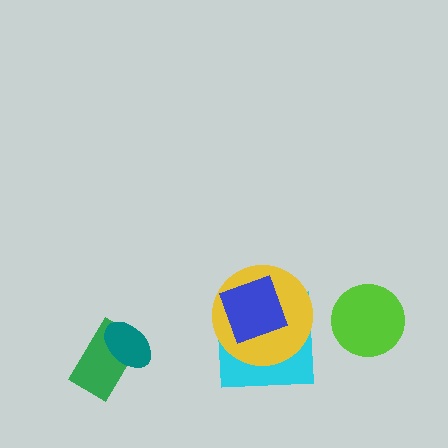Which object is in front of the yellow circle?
The blue square is in front of the yellow circle.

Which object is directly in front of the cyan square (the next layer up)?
The yellow circle is directly in front of the cyan square.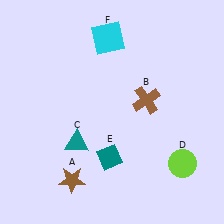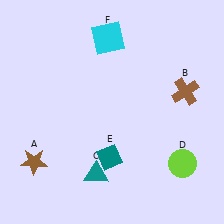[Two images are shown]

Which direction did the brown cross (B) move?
The brown cross (B) moved right.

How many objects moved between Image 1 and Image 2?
3 objects moved between the two images.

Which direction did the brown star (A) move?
The brown star (A) moved left.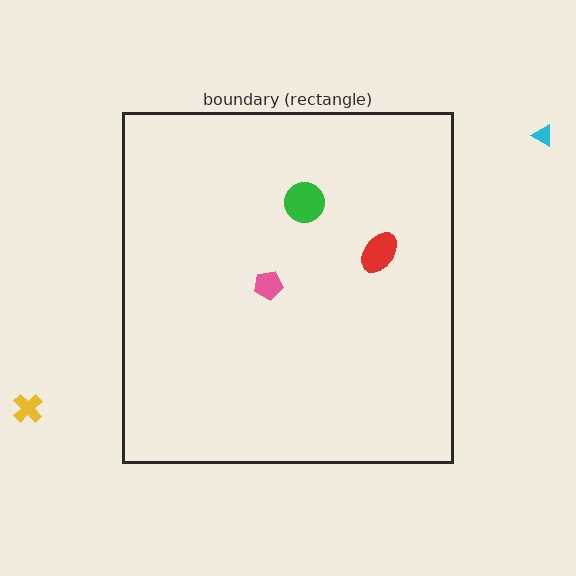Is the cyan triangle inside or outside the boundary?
Outside.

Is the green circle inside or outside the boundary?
Inside.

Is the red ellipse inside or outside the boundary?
Inside.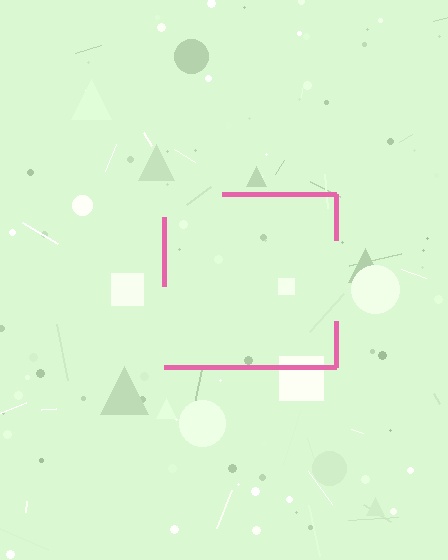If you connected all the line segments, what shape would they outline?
They would outline a square.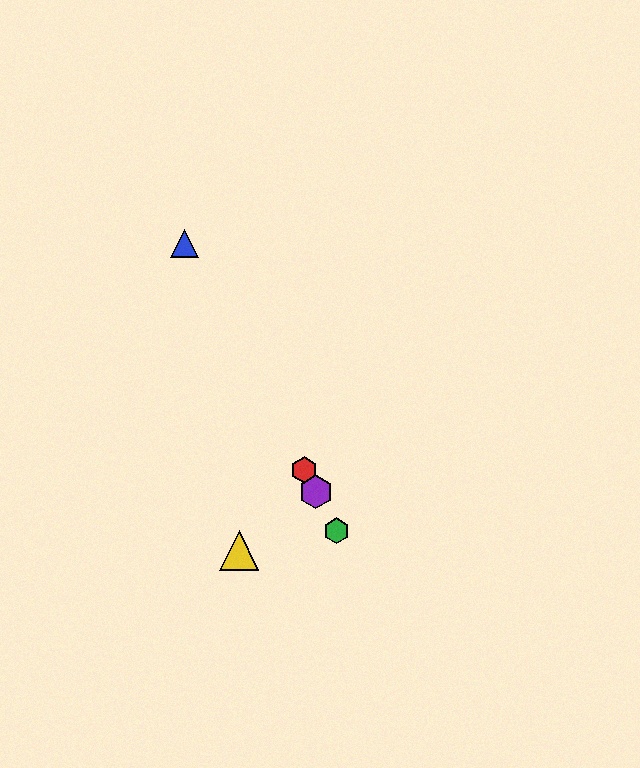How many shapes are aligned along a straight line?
4 shapes (the red hexagon, the blue triangle, the green hexagon, the purple hexagon) are aligned along a straight line.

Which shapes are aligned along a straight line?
The red hexagon, the blue triangle, the green hexagon, the purple hexagon are aligned along a straight line.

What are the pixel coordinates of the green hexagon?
The green hexagon is at (336, 531).